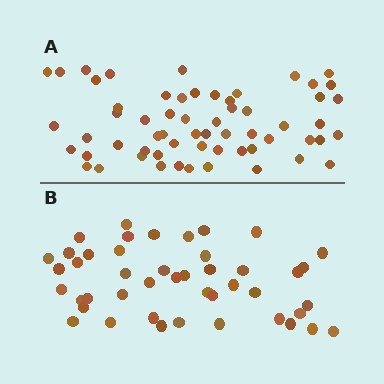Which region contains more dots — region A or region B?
Region A (the top region) has more dots.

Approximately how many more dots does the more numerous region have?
Region A has approximately 15 more dots than region B.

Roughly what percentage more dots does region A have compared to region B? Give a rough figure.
About 35% more.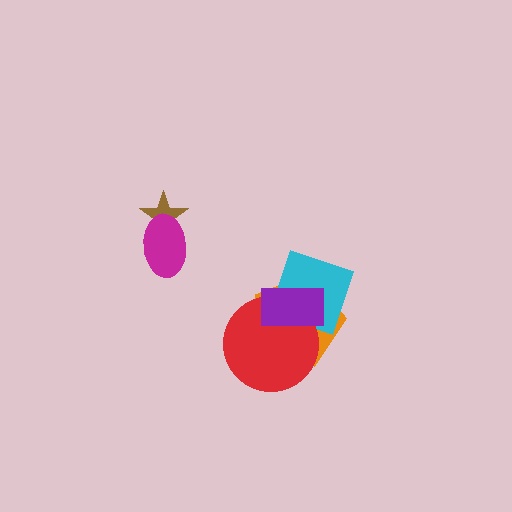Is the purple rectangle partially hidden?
No, no other shape covers it.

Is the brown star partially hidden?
Yes, it is partially covered by another shape.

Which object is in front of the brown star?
The magenta ellipse is in front of the brown star.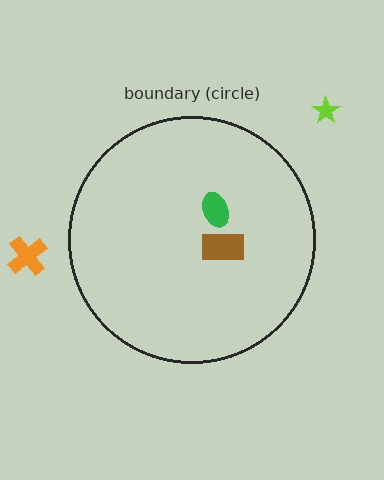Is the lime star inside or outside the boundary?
Outside.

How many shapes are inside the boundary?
2 inside, 2 outside.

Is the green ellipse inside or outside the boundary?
Inside.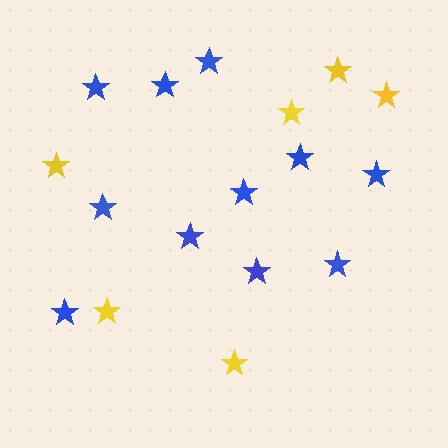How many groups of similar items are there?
There are 2 groups: one group of yellow stars (6) and one group of blue stars (11).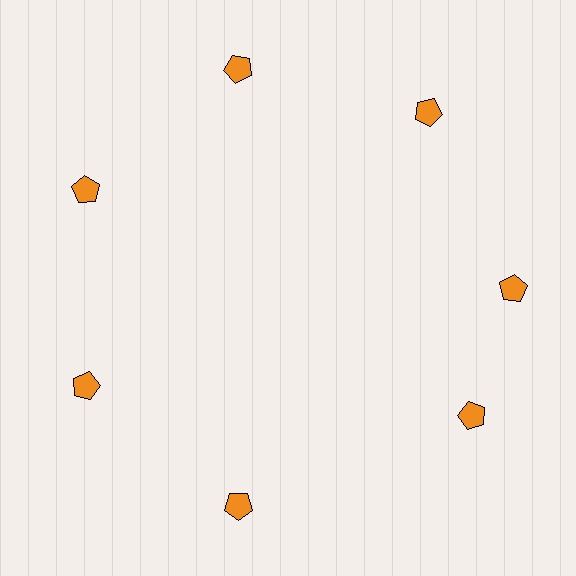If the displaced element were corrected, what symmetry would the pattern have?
It would have 7-fold rotational symmetry — the pattern would map onto itself every 51 degrees.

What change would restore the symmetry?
The symmetry would be restored by rotating it back into even spacing with its neighbors so that all 7 pentagons sit at equal angles and equal distance from the center.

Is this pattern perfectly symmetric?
No. The 7 orange pentagons are arranged in a ring, but one element near the 5 o'clock position is rotated out of alignment along the ring, breaking the 7-fold rotational symmetry.